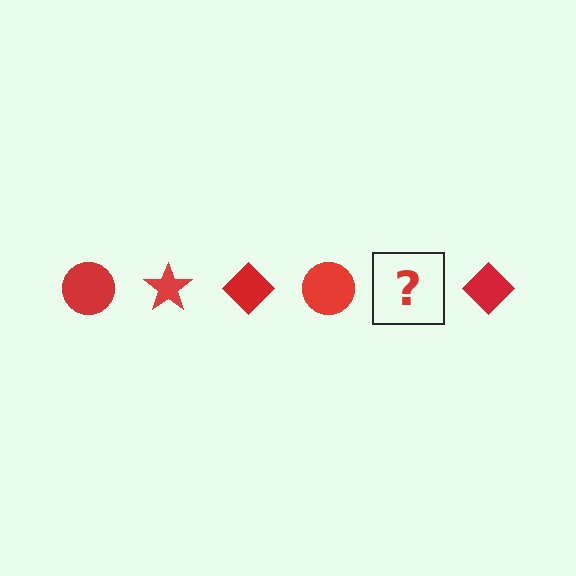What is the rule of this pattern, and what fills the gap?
The rule is that the pattern cycles through circle, star, diamond shapes in red. The gap should be filled with a red star.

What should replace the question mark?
The question mark should be replaced with a red star.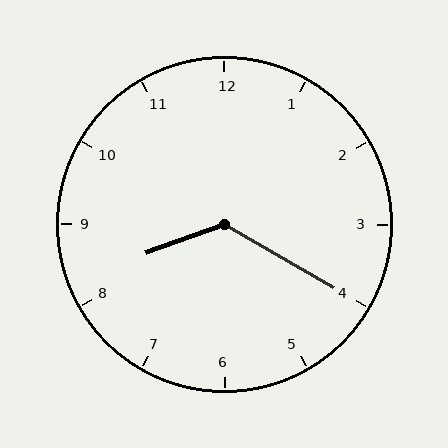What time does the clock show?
8:20.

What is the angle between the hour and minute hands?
Approximately 130 degrees.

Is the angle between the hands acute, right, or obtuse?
It is obtuse.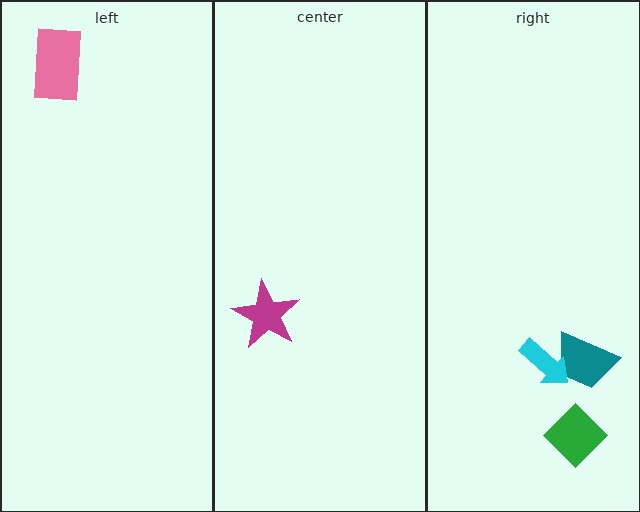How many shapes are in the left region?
1.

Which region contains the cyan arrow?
The right region.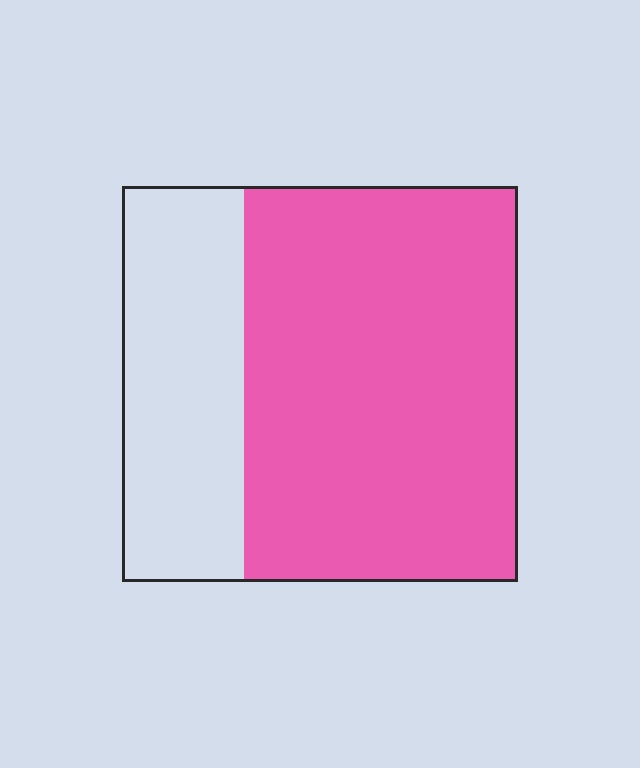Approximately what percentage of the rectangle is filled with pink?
Approximately 70%.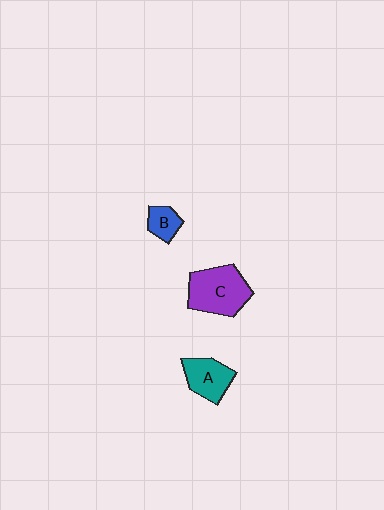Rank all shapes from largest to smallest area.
From largest to smallest: C (purple), A (teal), B (blue).